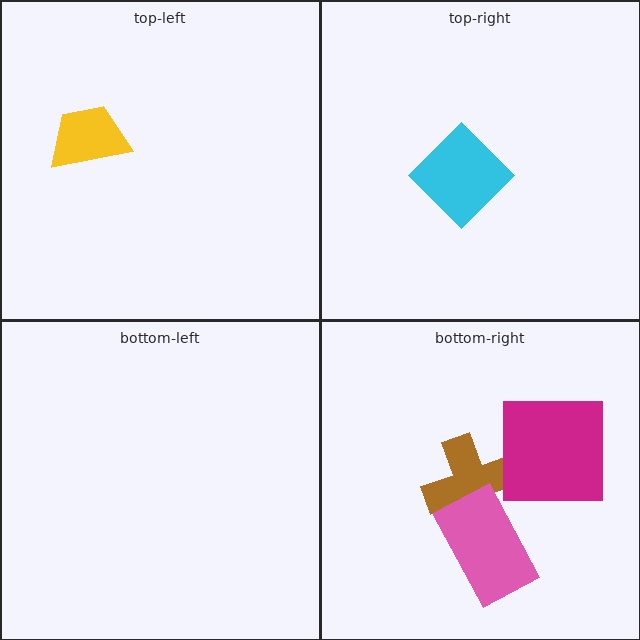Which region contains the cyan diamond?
The top-right region.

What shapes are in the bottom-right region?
The brown cross, the pink rectangle, the magenta square.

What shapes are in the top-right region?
The cyan diamond.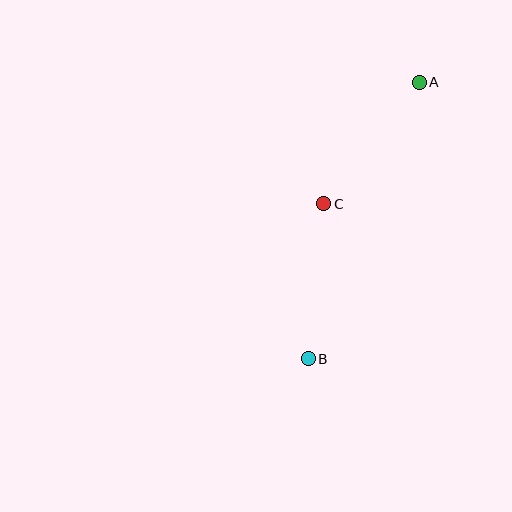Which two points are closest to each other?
Points A and C are closest to each other.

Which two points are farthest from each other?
Points A and B are farthest from each other.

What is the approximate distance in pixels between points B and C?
The distance between B and C is approximately 156 pixels.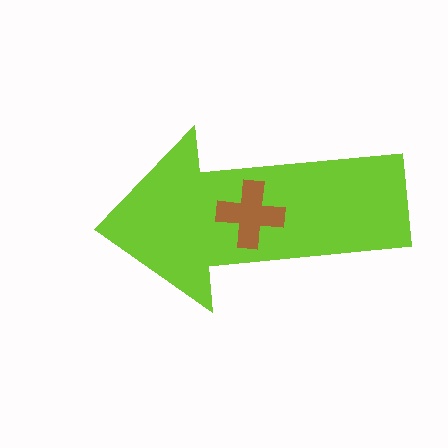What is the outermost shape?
The lime arrow.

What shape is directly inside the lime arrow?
The brown cross.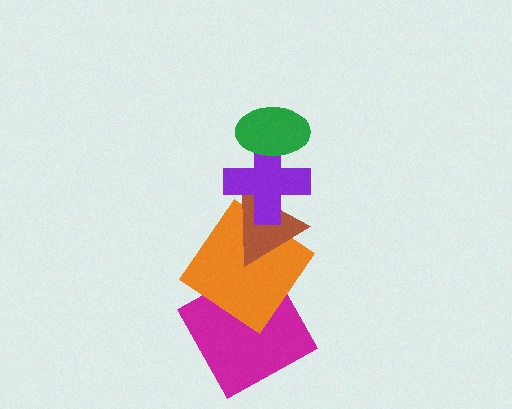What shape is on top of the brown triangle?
The purple cross is on top of the brown triangle.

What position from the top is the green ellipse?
The green ellipse is 1st from the top.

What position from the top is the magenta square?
The magenta square is 5th from the top.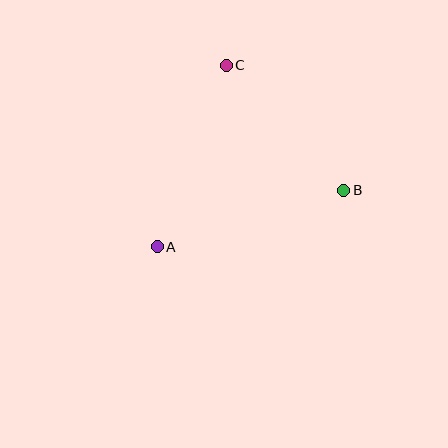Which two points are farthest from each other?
Points A and B are farthest from each other.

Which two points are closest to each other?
Points B and C are closest to each other.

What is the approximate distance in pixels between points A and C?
The distance between A and C is approximately 194 pixels.